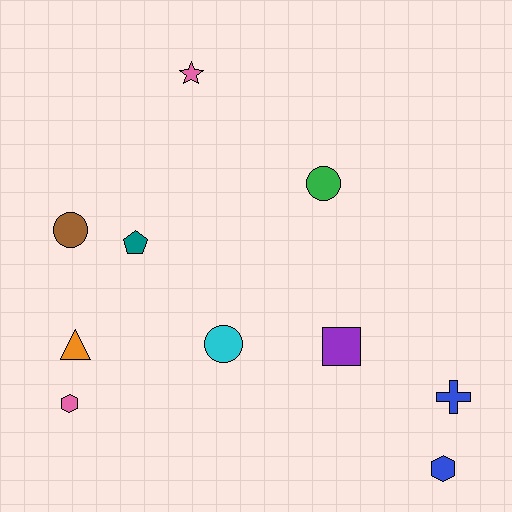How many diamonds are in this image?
There are no diamonds.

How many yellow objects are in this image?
There are no yellow objects.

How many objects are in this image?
There are 10 objects.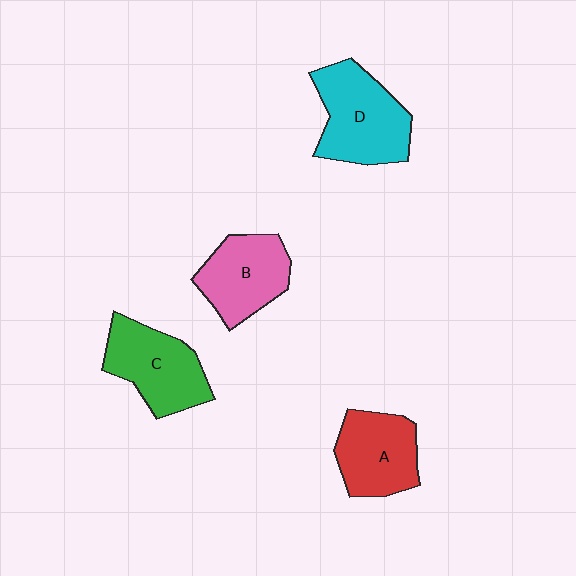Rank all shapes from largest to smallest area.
From largest to smallest: D (cyan), C (green), B (pink), A (red).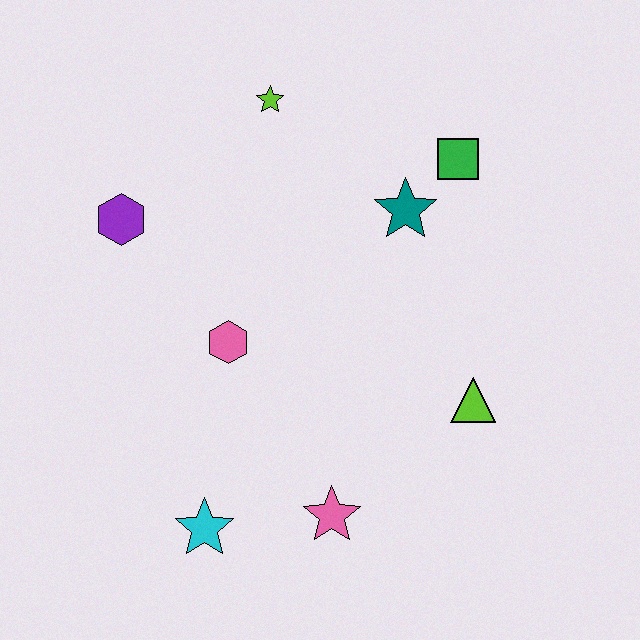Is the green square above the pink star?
Yes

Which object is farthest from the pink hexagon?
The green square is farthest from the pink hexagon.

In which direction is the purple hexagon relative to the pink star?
The purple hexagon is above the pink star.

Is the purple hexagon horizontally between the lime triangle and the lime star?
No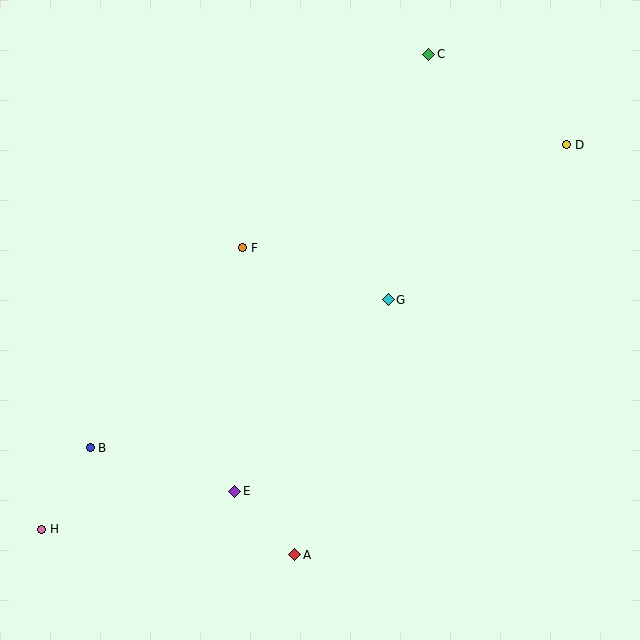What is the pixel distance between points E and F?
The distance between E and F is 243 pixels.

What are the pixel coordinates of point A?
Point A is at (295, 555).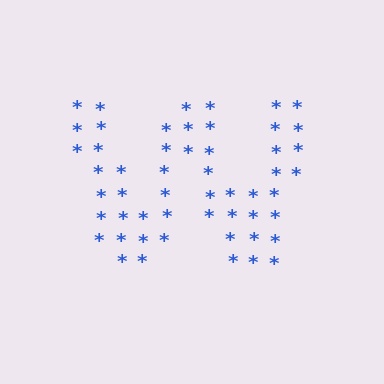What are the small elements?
The small elements are asterisks.